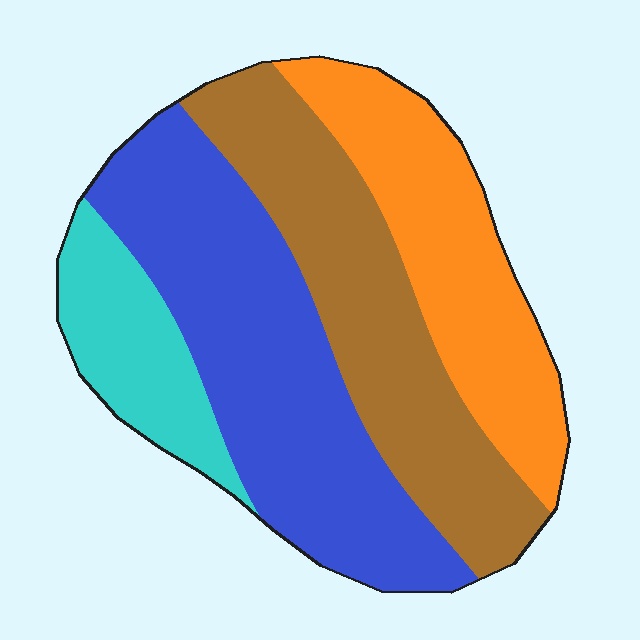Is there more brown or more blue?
Blue.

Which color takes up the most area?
Blue, at roughly 35%.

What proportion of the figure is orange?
Orange takes up less than a quarter of the figure.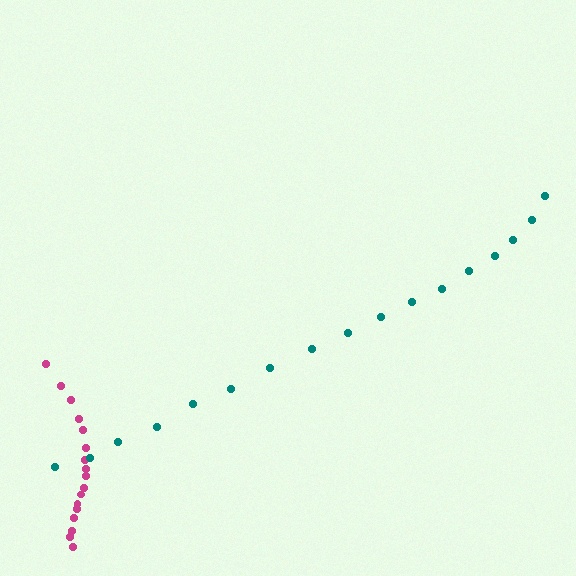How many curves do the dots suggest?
There are 2 distinct paths.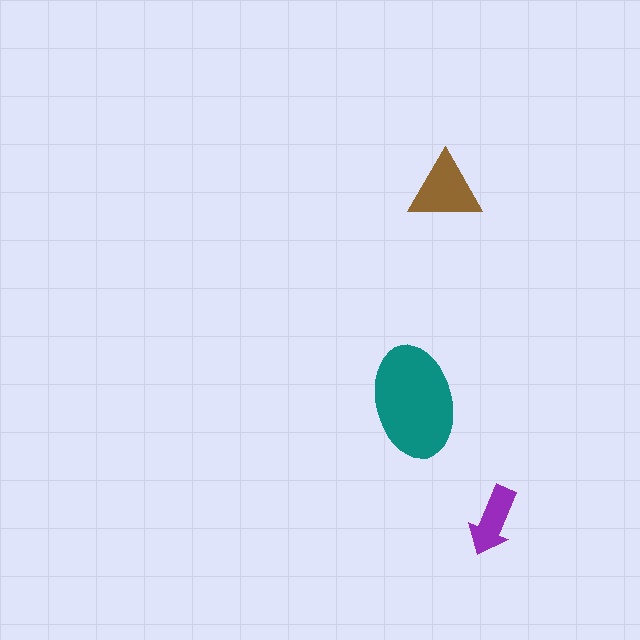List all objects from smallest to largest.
The purple arrow, the brown triangle, the teal ellipse.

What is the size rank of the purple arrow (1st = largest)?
3rd.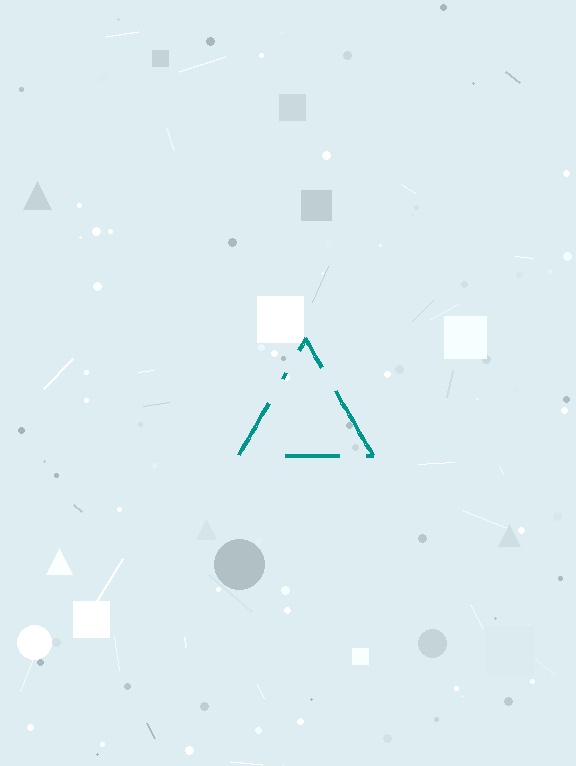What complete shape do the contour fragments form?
The contour fragments form a triangle.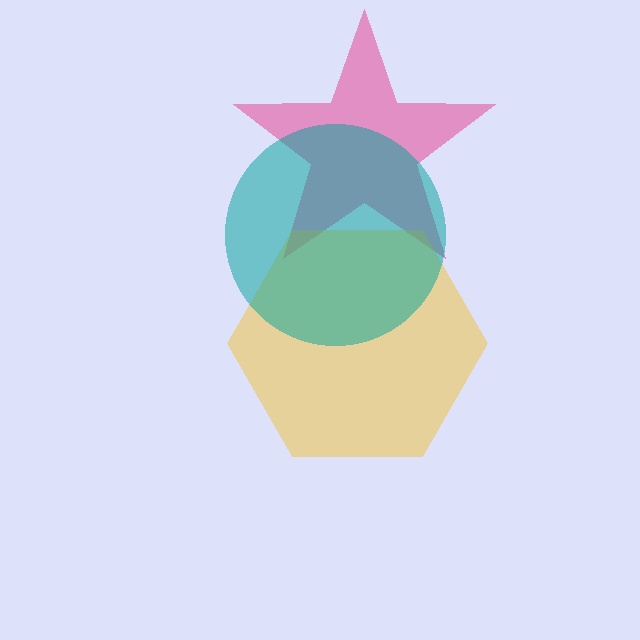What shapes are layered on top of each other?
The layered shapes are: a pink star, a yellow hexagon, a teal circle.